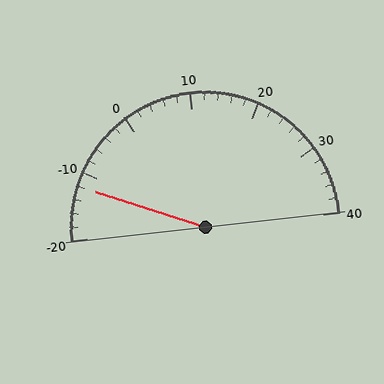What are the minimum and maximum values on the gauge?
The gauge ranges from -20 to 40.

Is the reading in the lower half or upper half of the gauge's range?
The reading is in the lower half of the range (-20 to 40).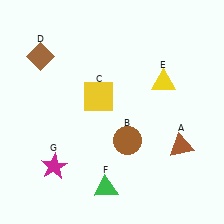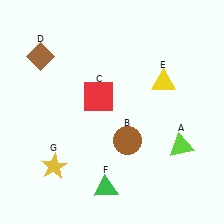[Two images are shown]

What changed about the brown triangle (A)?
In Image 1, A is brown. In Image 2, it changed to lime.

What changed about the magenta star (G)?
In Image 1, G is magenta. In Image 2, it changed to yellow.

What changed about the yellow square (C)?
In Image 1, C is yellow. In Image 2, it changed to red.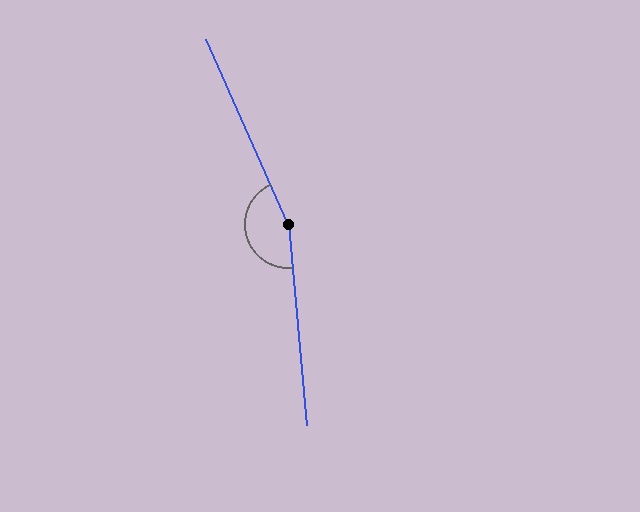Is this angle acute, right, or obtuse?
It is obtuse.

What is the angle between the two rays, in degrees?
Approximately 161 degrees.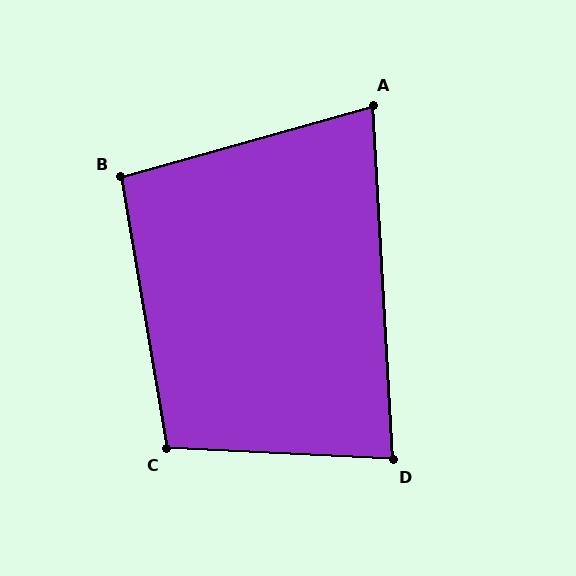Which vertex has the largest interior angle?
C, at approximately 102 degrees.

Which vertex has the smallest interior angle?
A, at approximately 78 degrees.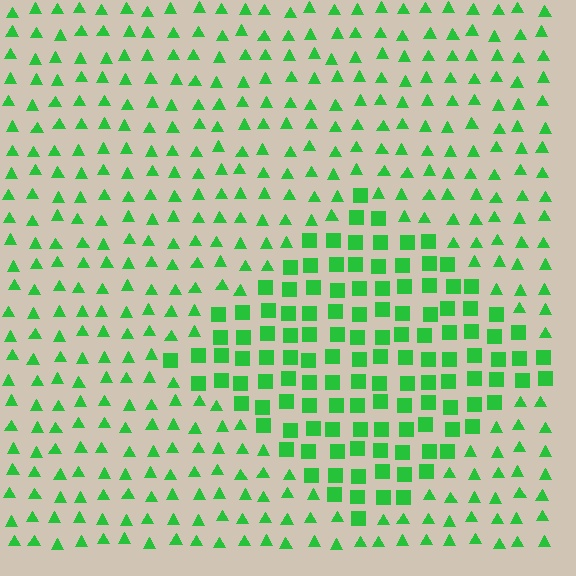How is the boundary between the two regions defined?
The boundary is defined by a change in element shape: squares inside vs. triangles outside. All elements share the same color and spacing.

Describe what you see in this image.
The image is filled with small green elements arranged in a uniform grid. A diamond-shaped region contains squares, while the surrounding area contains triangles. The boundary is defined purely by the change in element shape.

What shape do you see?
I see a diamond.